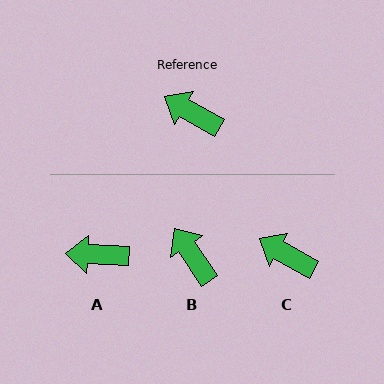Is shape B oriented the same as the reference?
No, it is off by about 26 degrees.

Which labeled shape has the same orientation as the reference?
C.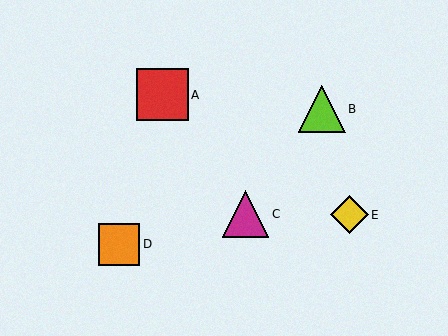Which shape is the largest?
The red square (labeled A) is the largest.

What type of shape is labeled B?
Shape B is a lime triangle.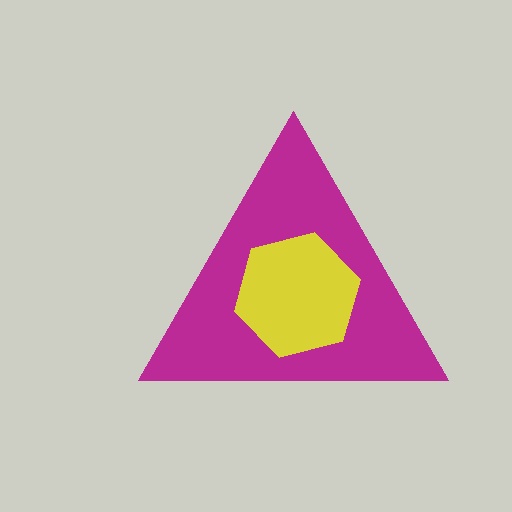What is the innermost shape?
The yellow hexagon.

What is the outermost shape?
The magenta triangle.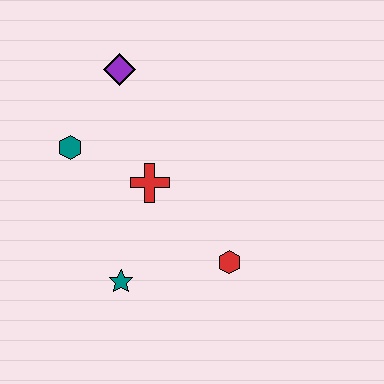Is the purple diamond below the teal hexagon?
No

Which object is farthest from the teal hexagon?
The red hexagon is farthest from the teal hexagon.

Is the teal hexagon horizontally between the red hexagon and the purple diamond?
No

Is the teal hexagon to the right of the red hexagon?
No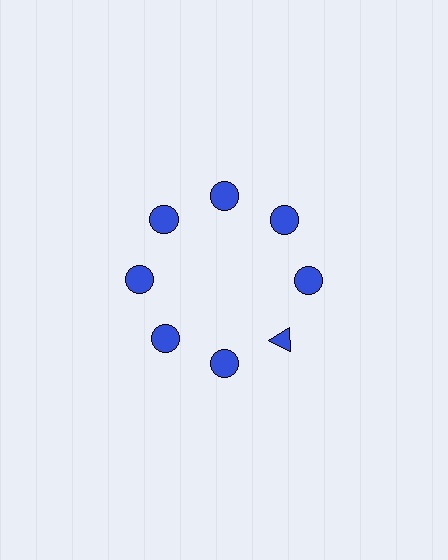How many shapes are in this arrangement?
There are 8 shapes arranged in a ring pattern.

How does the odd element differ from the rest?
It has a different shape: triangle instead of circle.